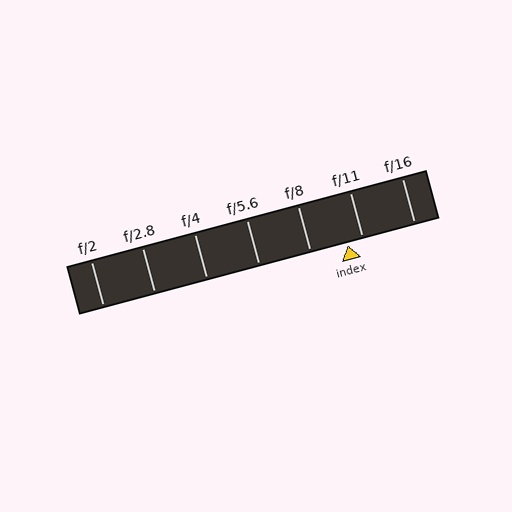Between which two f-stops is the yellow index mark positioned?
The index mark is between f/8 and f/11.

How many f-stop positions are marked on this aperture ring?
There are 7 f-stop positions marked.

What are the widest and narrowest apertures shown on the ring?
The widest aperture shown is f/2 and the narrowest is f/16.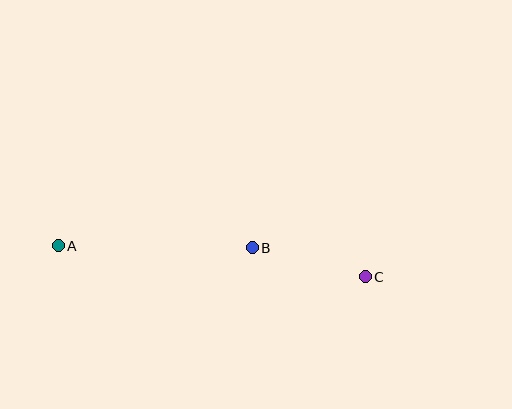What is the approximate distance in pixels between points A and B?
The distance between A and B is approximately 194 pixels.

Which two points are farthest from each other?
Points A and C are farthest from each other.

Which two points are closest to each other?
Points B and C are closest to each other.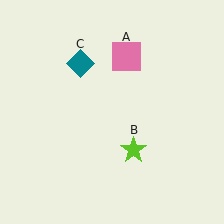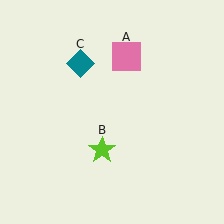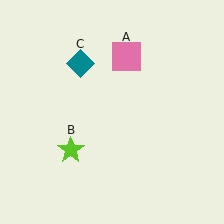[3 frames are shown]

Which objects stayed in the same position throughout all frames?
Pink square (object A) and teal diamond (object C) remained stationary.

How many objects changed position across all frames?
1 object changed position: lime star (object B).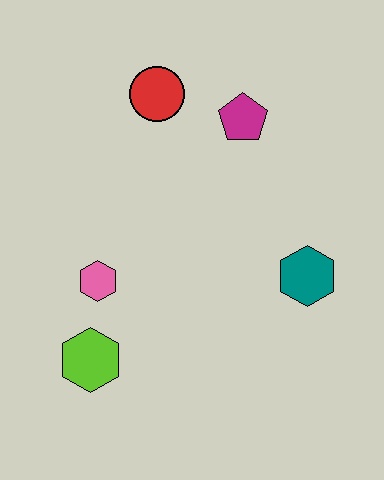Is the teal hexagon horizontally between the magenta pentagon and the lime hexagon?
No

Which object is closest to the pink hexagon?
The lime hexagon is closest to the pink hexagon.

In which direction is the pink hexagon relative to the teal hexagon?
The pink hexagon is to the left of the teal hexagon.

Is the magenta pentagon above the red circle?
No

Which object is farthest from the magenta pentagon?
The lime hexagon is farthest from the magenta pentagon.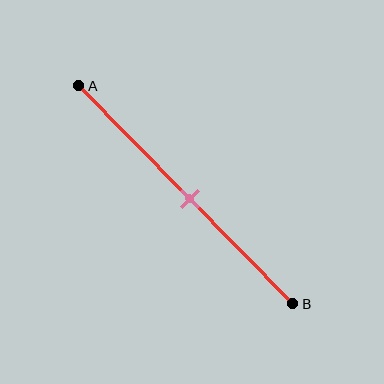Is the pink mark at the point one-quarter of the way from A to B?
No, the mark is at about 50% from A, not at the 25% one-quarter point.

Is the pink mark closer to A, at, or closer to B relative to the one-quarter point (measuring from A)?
The pink mark is closer to point B than the one-quarter point of segment AB.